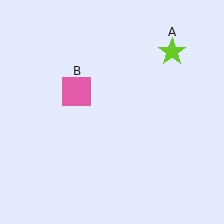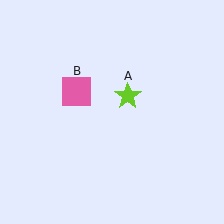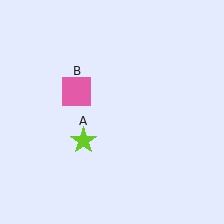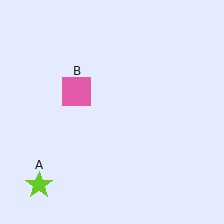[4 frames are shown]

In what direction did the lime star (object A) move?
The lime star (object A) moved down and to the left.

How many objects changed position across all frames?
1 object changed position: lime star (object A).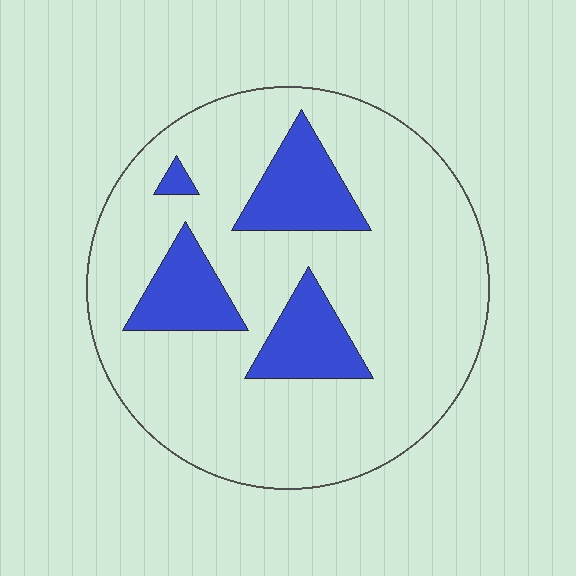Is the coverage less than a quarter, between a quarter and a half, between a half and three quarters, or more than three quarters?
Less than a quarter.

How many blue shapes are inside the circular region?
4.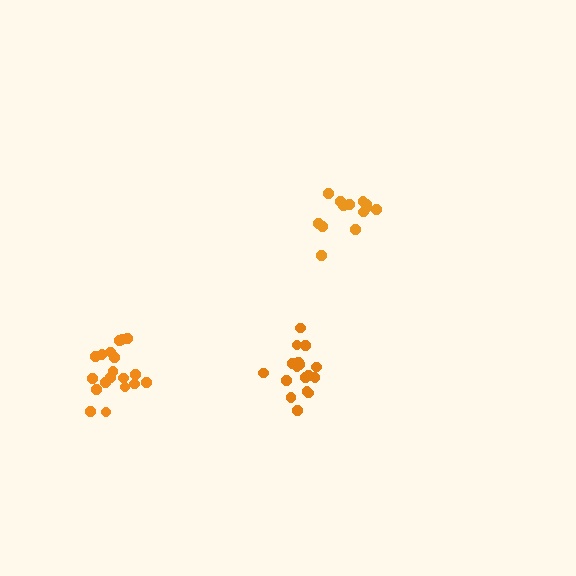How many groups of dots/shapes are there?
There are 3 groups.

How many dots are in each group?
Group 1: 13 dots, Group 2: 19 dots, Group 3: 17 dots (49 total).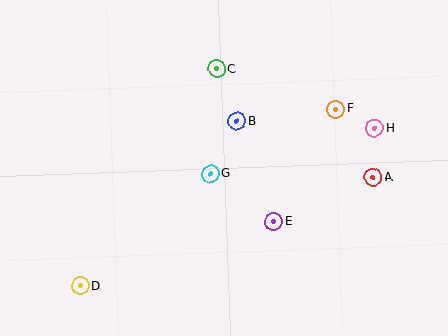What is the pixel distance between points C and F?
The distance between C and F is 126 pixels.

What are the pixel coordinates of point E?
Point E is at (274, 221).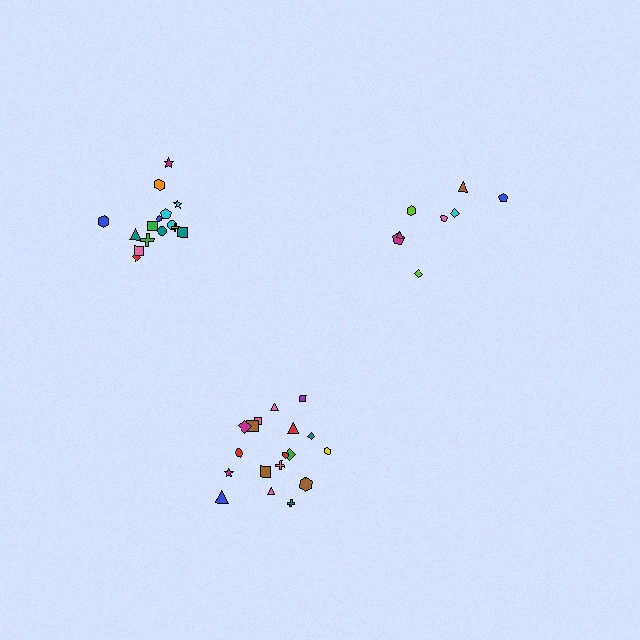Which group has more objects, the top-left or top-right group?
The top-left group.